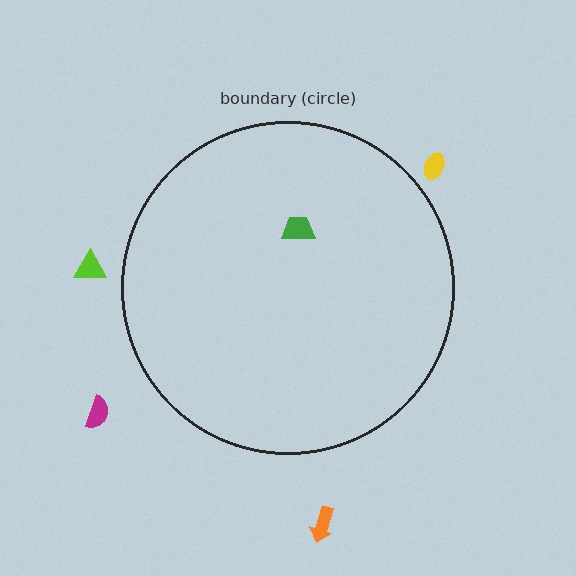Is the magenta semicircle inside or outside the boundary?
Outside.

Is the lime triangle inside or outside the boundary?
Outside.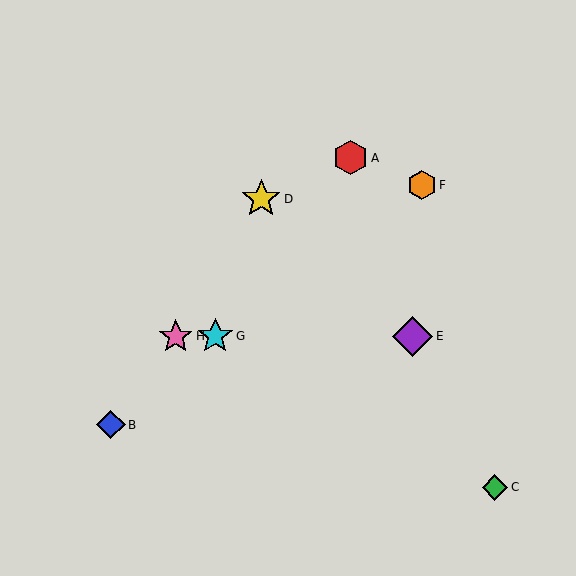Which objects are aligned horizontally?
Objects E, G, H are aligned horizontally.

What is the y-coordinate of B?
Object B is at y≈425.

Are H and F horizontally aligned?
No, H is at y≈336 and F is at y≈185.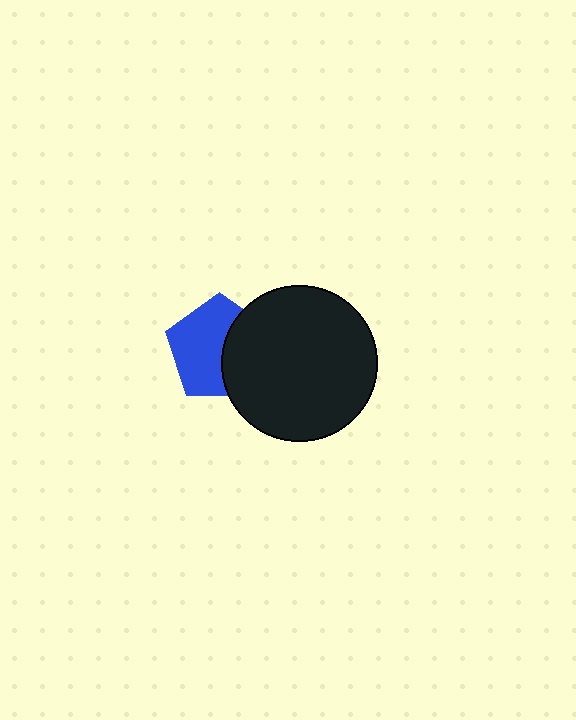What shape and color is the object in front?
The object in front is a black circle.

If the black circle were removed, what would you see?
You would see the complete blue pentagon.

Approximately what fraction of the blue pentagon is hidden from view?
Roughly 41% of the blue pentagon is hidden behind the black circle.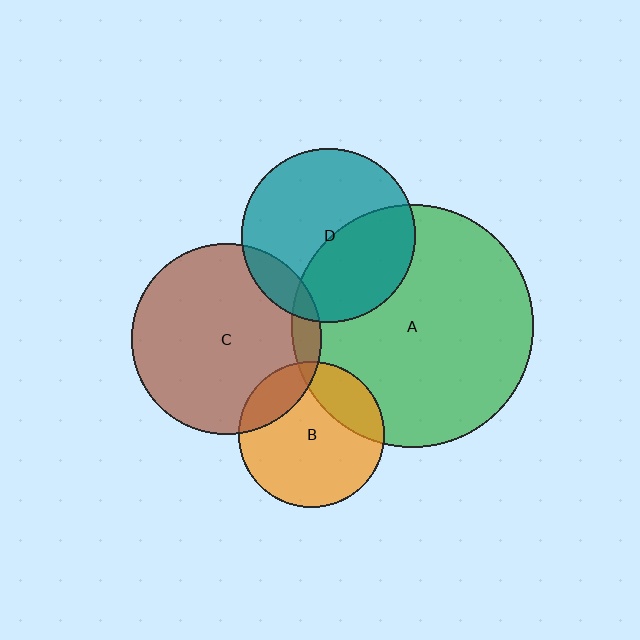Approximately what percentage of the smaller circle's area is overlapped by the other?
Approximately 20%.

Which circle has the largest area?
Circle A (green).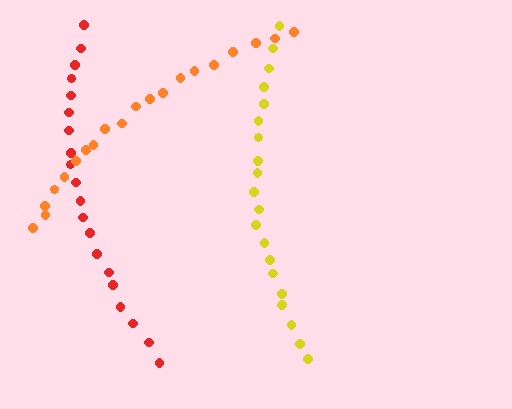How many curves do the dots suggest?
There are 3 distinct paths.